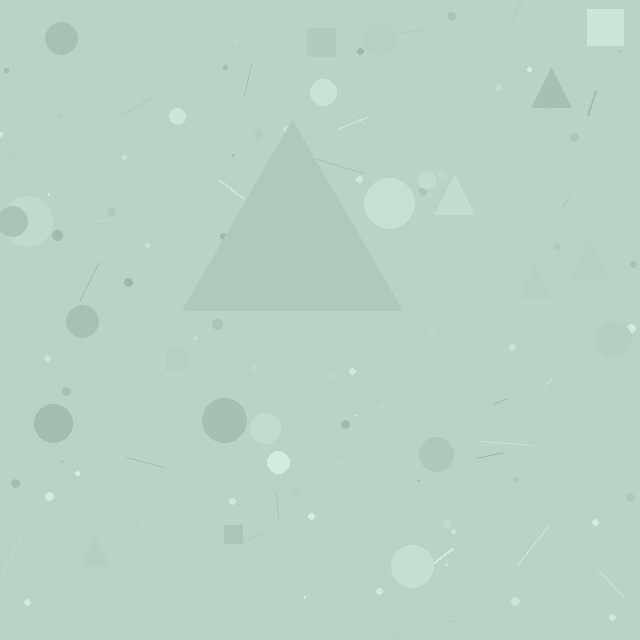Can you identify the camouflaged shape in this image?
The camouflaged shape is a triangle.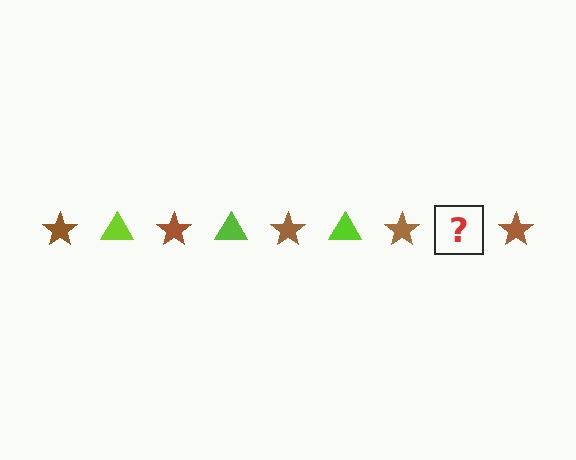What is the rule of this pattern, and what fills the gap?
The rule is that the pattern alternates between brown star and lime triangle. The gap should be filled with a lime triangle.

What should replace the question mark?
The question mark should be replaced with a lime triangle.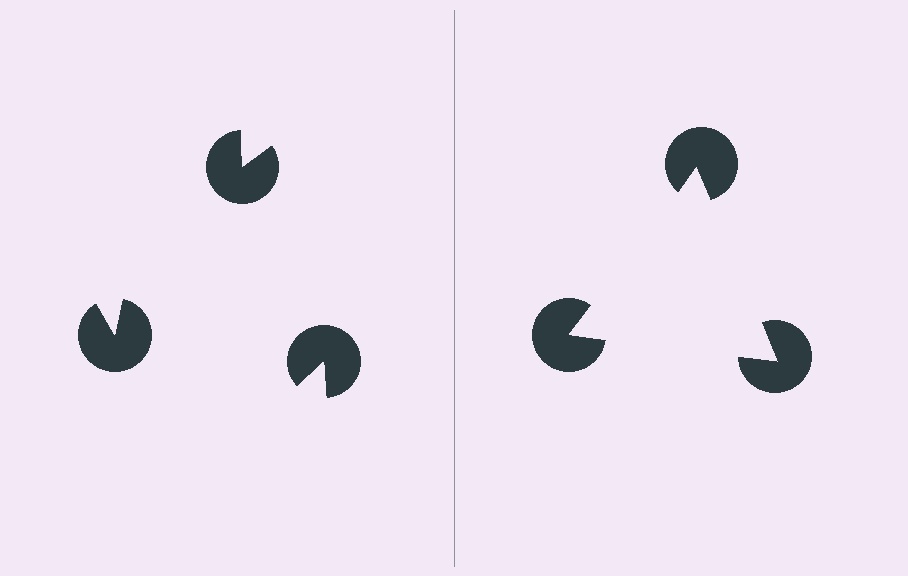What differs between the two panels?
The pac-man discs are positioned identically on both sides; only the wedge orientations differ. On the right they align to a triangle; on the left they are misaligned.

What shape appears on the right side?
An illusory triangle.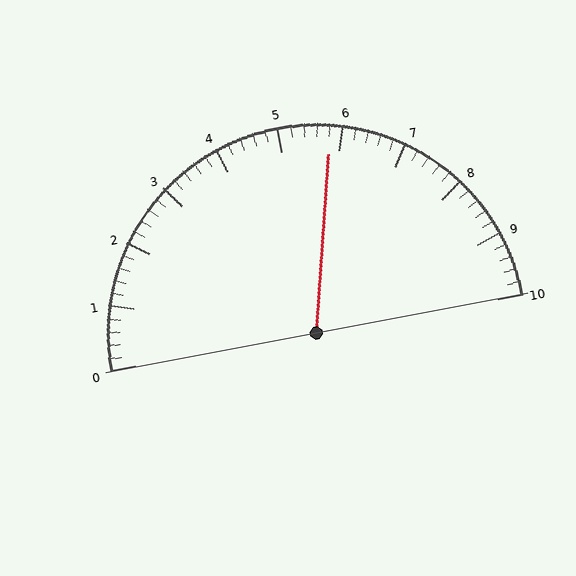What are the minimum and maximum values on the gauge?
The gauge ranges from 0 to 10.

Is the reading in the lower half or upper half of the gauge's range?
The reading is in the upper half of the range (0 to 10).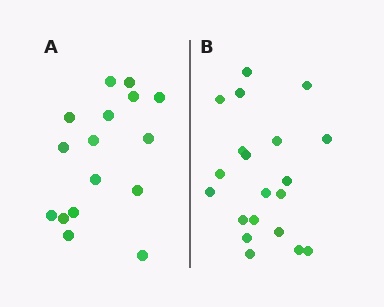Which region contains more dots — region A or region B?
Region B (the right region) has more dots.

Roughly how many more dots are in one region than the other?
Region B has about 4 more dots than region A.